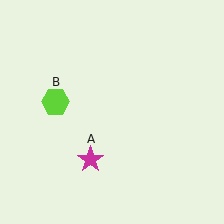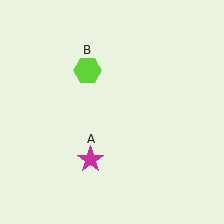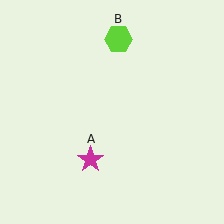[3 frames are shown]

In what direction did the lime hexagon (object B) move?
The lime hexagon (object B) moved up and to the right.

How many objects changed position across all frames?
1 object changed position: lime hexagon (object B).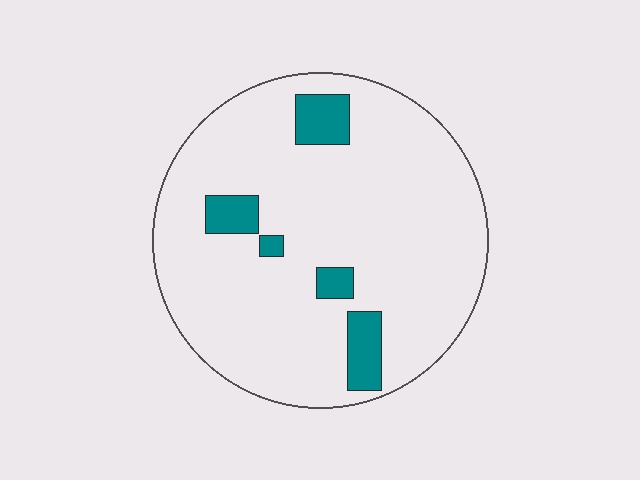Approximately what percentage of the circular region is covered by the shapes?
Approximately 10%.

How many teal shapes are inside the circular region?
5.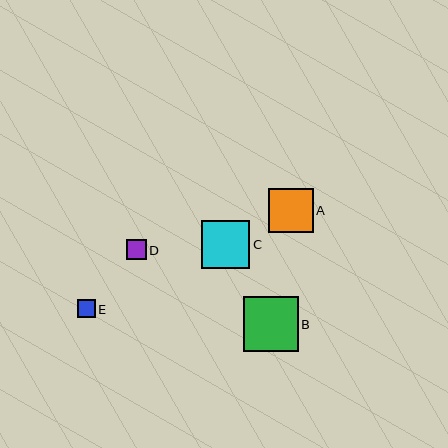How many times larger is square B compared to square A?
Square B is approximately 1.2 times the size of square A.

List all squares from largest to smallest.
From largest to smallest: B, C, A, D, E.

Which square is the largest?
Square B is the largest with a size of approximately 55 pixels.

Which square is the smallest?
Square E is the smallest with a size of approximately 18 pixels.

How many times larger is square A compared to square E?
Square A is approximately 2.5 times the size of square E.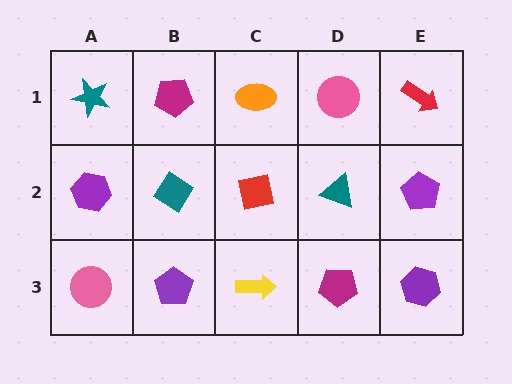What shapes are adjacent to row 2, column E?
A red arrow (row 1, column E), a purple hexagon (row 3, column E), a teal triangle (row 2, column D).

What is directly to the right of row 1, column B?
An orange ellipse.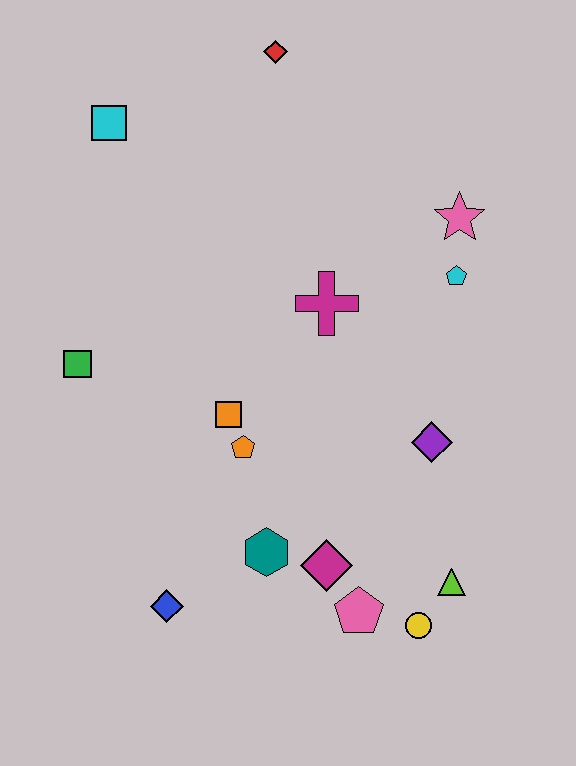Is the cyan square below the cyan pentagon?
No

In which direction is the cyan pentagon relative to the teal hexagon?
The cyan pentagon is above the teal hexagon.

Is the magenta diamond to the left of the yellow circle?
Yes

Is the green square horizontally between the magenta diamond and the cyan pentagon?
No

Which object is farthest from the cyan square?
The yellow circle is farthest from the cyan square.